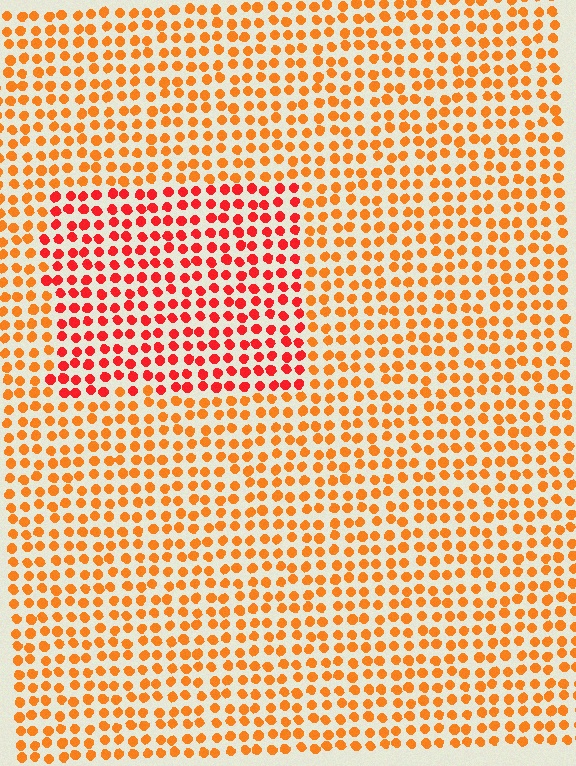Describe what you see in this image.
The image is filled with small orange elements in a uniform arrangement. A rectangle-shaped region is visible where the elements are tinted to a slightly different hue, forming a subtle color boundary.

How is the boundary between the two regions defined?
The boundary is defined purely by a slight shift in hue (about 30 degrees). Spacing, size, and orientation are identical on both sides.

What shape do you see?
I see a rectangle.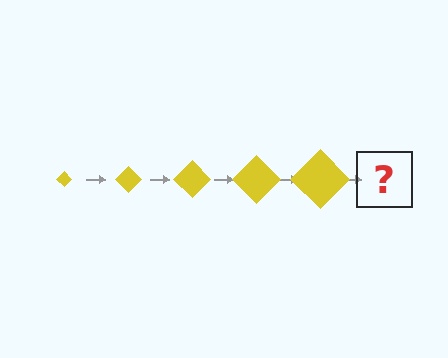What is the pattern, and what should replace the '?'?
The pattern is that the diamond gets progressively larger each step. The '?' should be a yellow diamond, larger than the previous one.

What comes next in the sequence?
The next element should be a yellow diamond, larger than the previous one.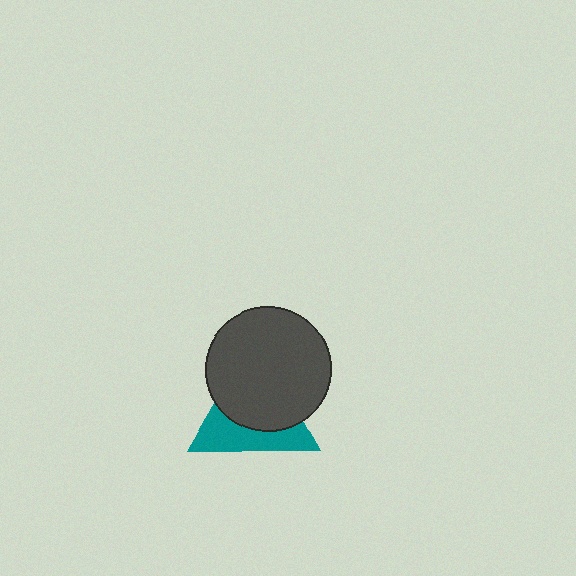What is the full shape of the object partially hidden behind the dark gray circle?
The partially hidden object is a teal triangle.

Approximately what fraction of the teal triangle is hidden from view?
Roughly 58% of the teal triangle is hidden behind the dark gray circle.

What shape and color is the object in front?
The object in front is a dark gray circle.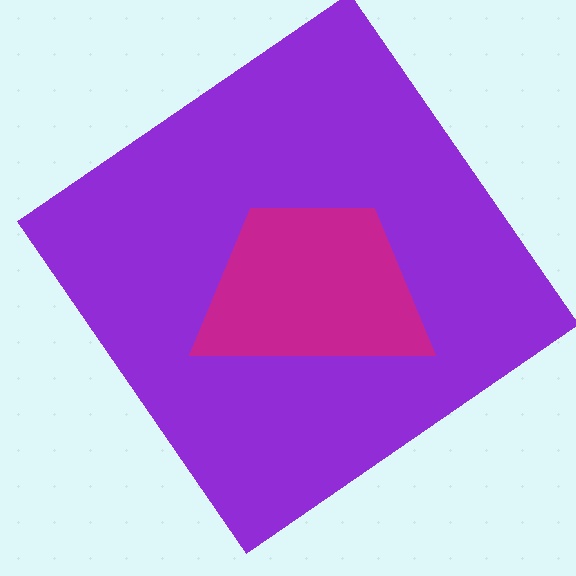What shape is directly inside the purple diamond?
The magenta trapezoid.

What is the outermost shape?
The purple diamond.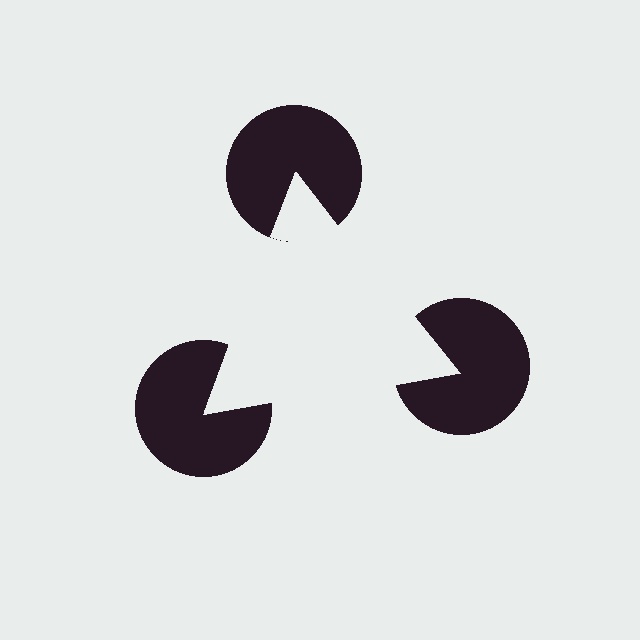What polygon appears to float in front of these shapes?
An illusory triangle — its edges are inferred from the aligned wedge cuts in the pac-man discs, not physically drawn.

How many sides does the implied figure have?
3 sides.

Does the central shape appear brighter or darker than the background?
It typically appears slightly brighter than the background, even though no actual brightness change is drawn.